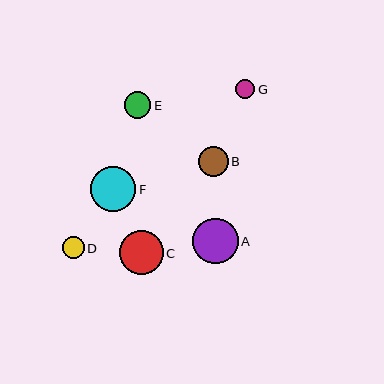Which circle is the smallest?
Circle G is the smallest with a size of approximately 20 pixels.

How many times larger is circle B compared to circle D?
Circle B is approximately 1.4 times the size of circle D.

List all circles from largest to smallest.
From largest to smallest: A, F, C, B, E, D, G.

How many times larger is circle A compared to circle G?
Circle A is approximately 2.3 times the size of circle G.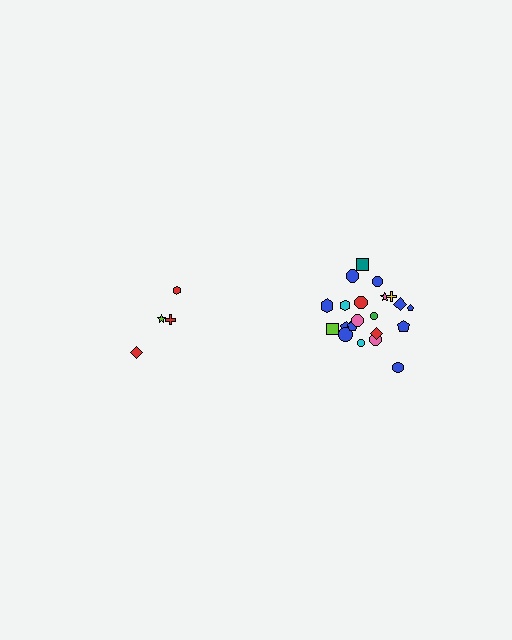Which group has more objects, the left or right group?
The right group.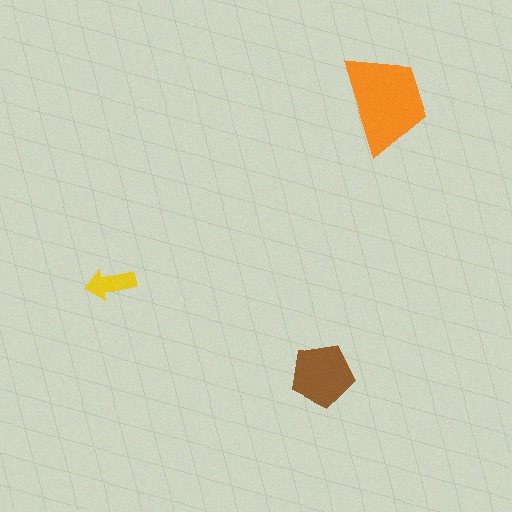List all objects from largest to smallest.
The orange trapezoid, the brown pentagon, the yellow arrow.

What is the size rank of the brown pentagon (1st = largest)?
2nd.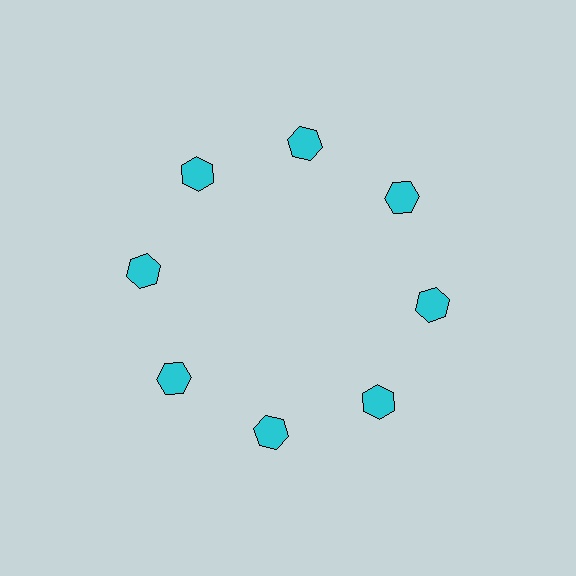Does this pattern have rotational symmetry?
Yes, this pattern has 8-fold rotational symmetry. It looks the same after rotating 45 degrees around the center.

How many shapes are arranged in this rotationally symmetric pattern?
There are 8 shapes, arranged in 8 groups of 1.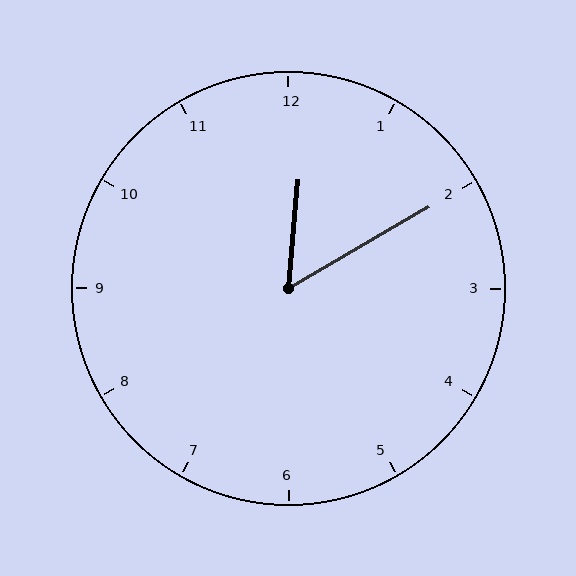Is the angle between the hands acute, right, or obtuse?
It is acute.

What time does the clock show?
12:10.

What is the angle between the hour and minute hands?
Approximately 55 degrees.